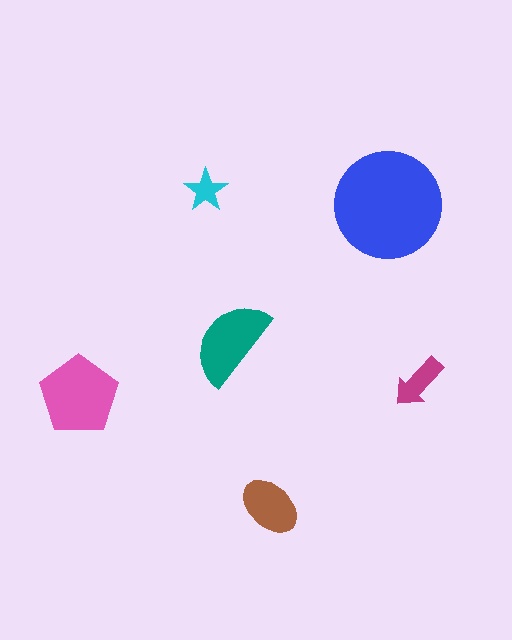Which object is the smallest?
The cyan star.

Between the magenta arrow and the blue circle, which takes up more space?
The blue circle.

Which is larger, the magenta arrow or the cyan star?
The magenta arrow.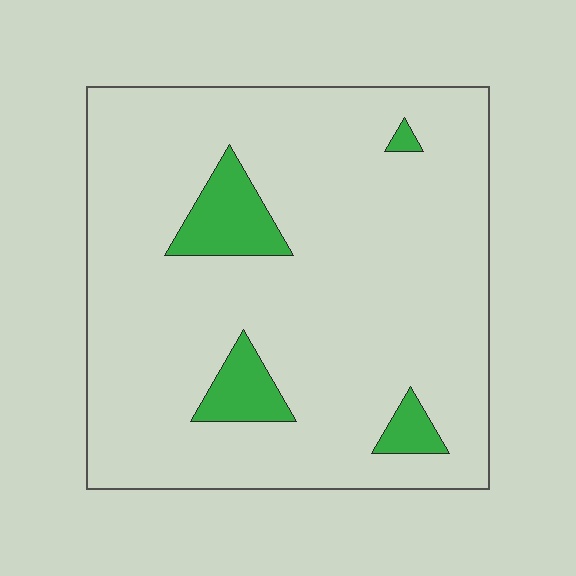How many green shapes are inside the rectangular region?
4.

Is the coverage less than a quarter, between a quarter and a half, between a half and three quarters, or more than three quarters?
Less than a quarter.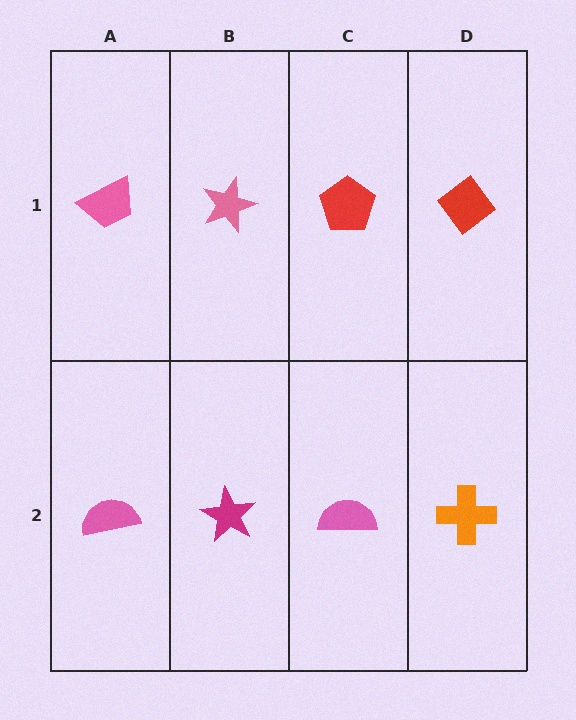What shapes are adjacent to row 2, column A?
A pink trapezoid (row 1, column A), a magenta star (row 2, column B).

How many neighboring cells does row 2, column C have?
3.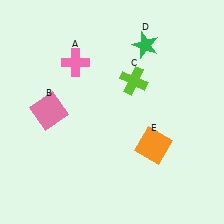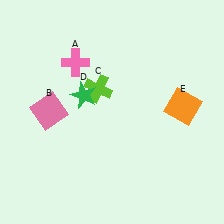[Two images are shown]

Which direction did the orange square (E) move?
The orange square (E) moved up.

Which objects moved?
The objects that moved are: the lime cross (C), the green star (D), the orange square (E).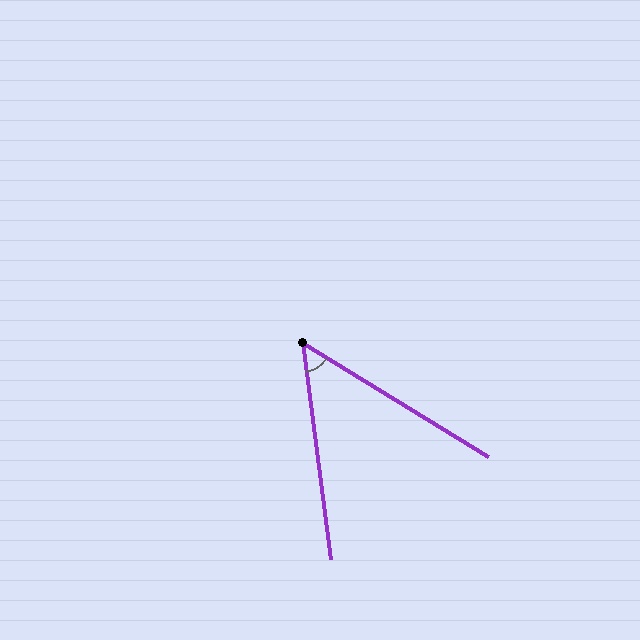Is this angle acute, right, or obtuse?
It is acute.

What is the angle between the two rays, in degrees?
Approximately 51 degrees.